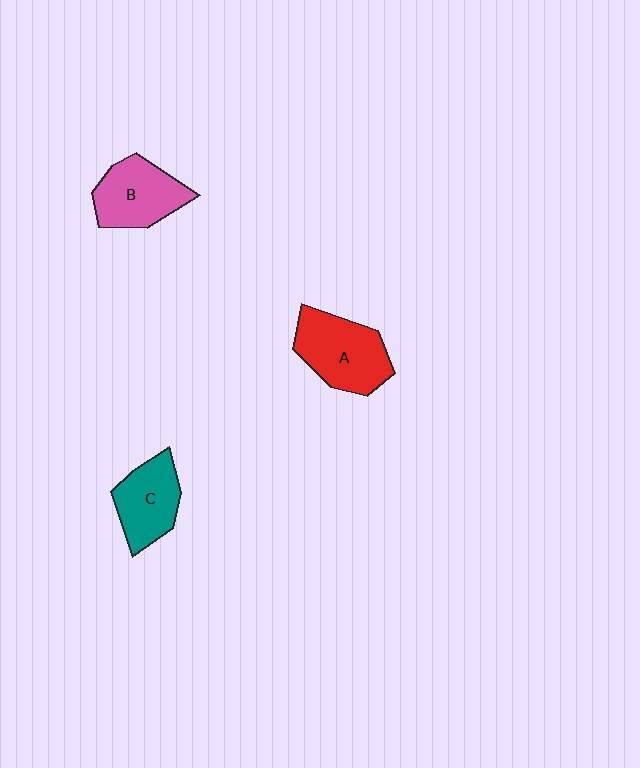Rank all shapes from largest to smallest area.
From largest to smallest: A (red), B (pink), C (teal).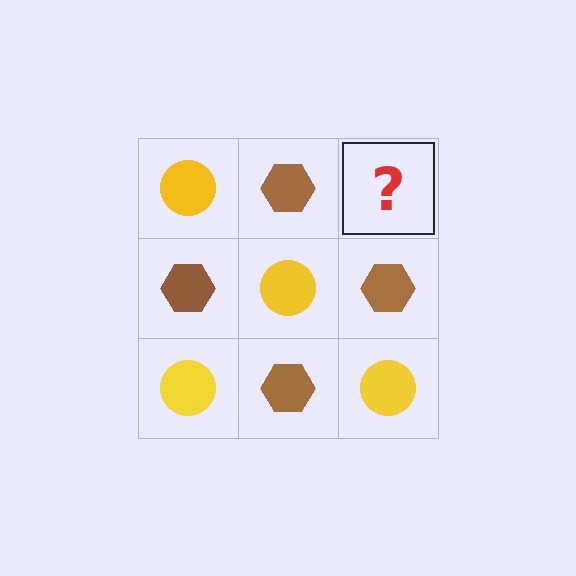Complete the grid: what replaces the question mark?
The question mark should be replaced with a yellow circle.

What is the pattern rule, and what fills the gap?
The rule is that it alternates yellow circle and brown hexagon in a checkerboard pattern. The gap should be filled with a yellow circle.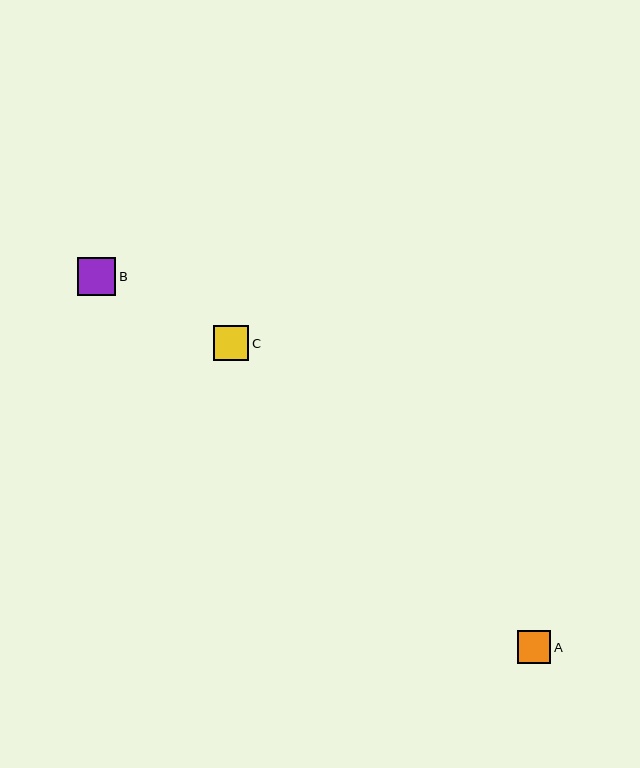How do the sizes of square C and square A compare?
Square C and square A are approximately the same size.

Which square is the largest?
Square B is the largest with a size of approximately 38 pixels.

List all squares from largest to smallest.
From largest to smallest: B, C, A.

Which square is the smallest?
Square A is the smallest with a size of approximately 33 pixels.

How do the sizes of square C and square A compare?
Square C and square A are approximately the same size.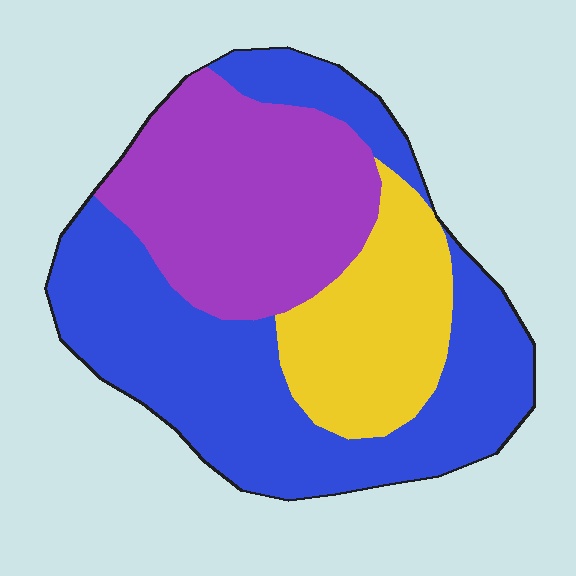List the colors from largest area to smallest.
From largest to smallest: blue, purple, yellow.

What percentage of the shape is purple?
Purple covers about 30% of the shape.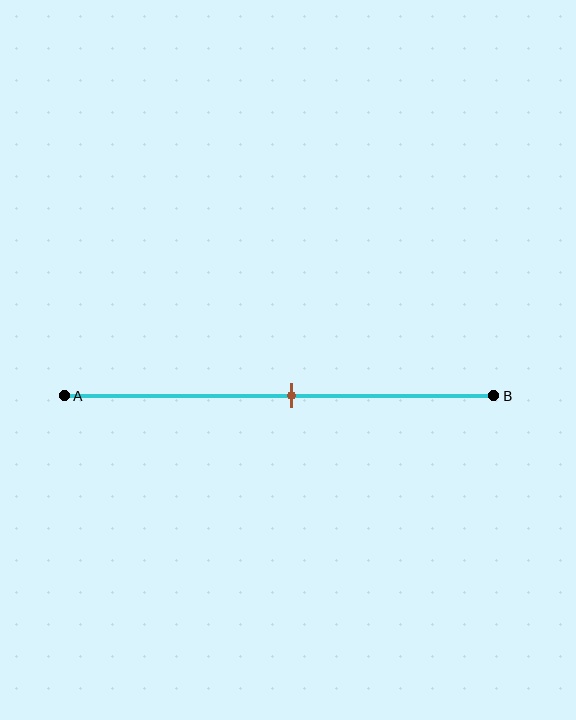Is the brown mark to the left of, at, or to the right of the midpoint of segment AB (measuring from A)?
The brown mark is to the right of the midpoint of segment AB.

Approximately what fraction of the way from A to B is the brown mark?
The brown mark is approximately 55% of the way from A to B.